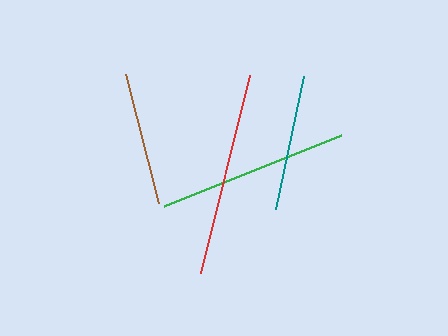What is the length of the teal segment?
The teal segment is approximately 136 pixels long.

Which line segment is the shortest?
The brown line is the shortest at approximately 133 pixels.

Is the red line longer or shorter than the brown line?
The red line is longer than the brown line.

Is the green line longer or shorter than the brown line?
The green line is longer than the brown line.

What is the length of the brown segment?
The brown segment is approximately 133 pixels long.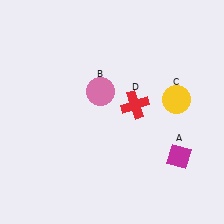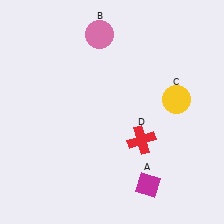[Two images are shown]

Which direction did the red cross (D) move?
The red cross (D) moved down.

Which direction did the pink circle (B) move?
The pink circle (B) moved up.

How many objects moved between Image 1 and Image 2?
3 objects moved between the two images.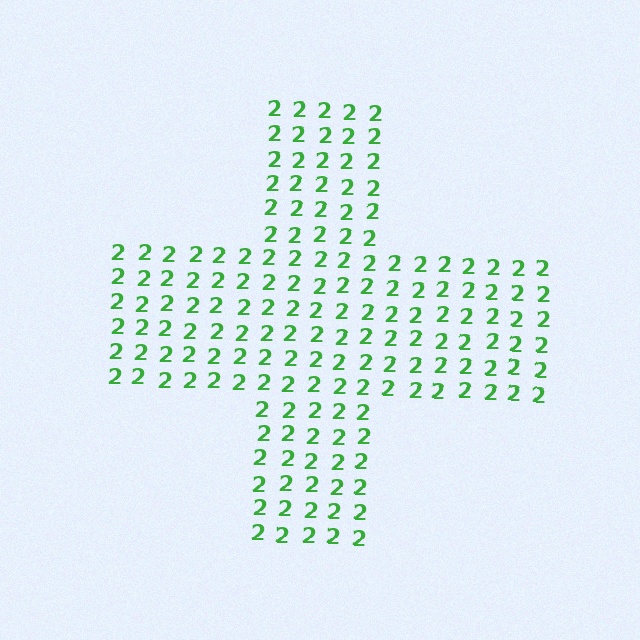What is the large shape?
The large shape is a cross.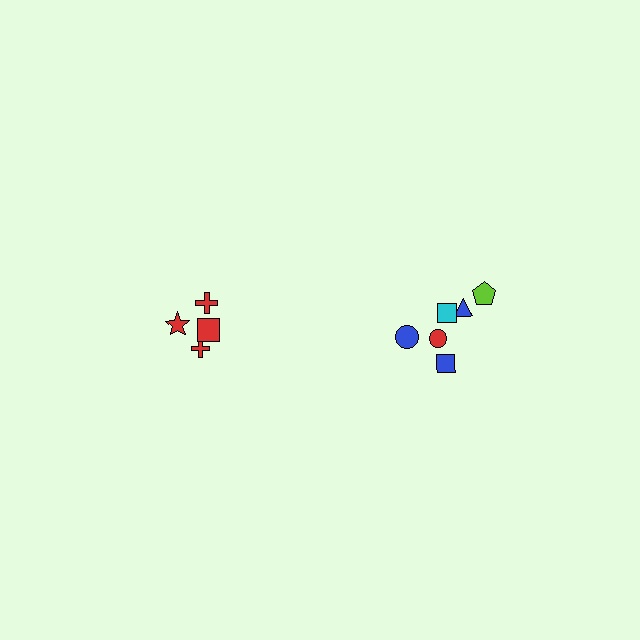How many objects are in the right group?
There are 6 objects.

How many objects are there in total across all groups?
There are 10 objects.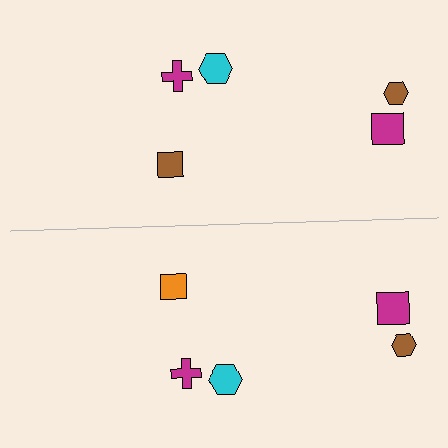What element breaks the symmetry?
The orange square on the bottom side breaks the symmetry — its mirror counterpart is brown.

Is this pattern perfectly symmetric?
No, the pattern is not perfectly symmetric. The orange square on the bottom side breaks the symmetry — its mirror counterpart is brown.